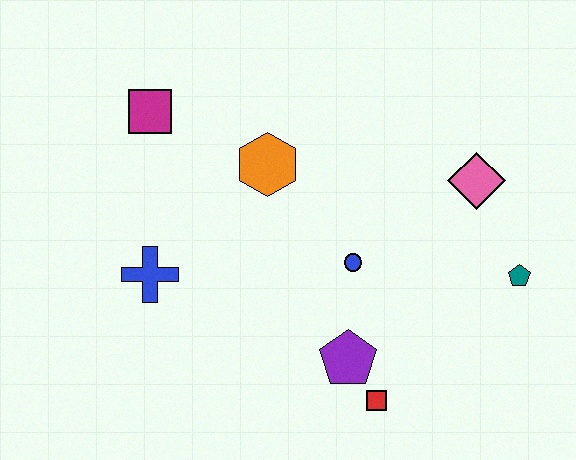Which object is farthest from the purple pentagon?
The magenta square is farthest from the purple pentagon.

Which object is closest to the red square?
The purple pentagon is closest to the red square.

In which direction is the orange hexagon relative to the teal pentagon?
The orange hexagon is to the left of the teal pentagon.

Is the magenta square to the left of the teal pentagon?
Yes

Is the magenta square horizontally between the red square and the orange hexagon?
No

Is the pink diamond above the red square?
Yes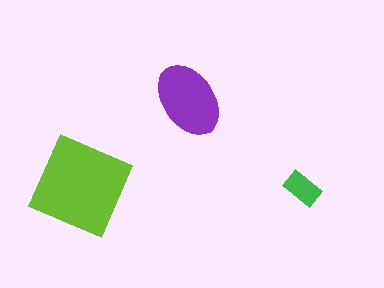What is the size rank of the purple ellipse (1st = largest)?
2nd.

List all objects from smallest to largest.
The green rectangle, the purple ellipse, the lime square.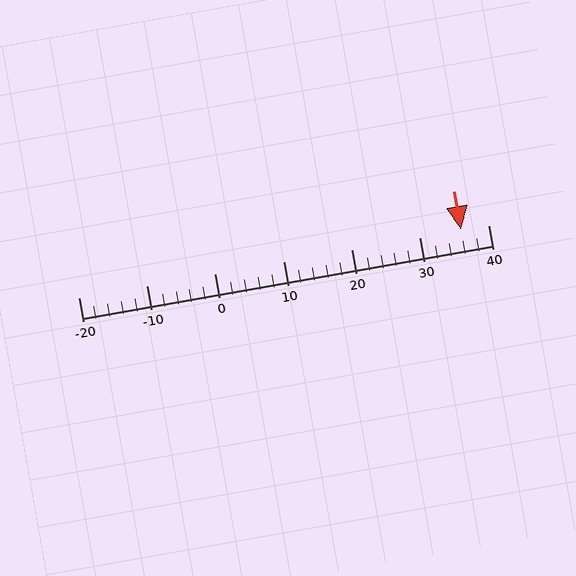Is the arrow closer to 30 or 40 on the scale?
The arrow is closer to 40.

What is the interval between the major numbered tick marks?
The major tick marks are spaced 10 units apart.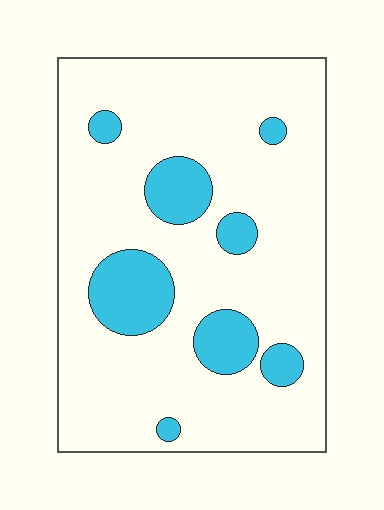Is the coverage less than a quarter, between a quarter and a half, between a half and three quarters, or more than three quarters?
Less than a quarter.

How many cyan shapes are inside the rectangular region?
8.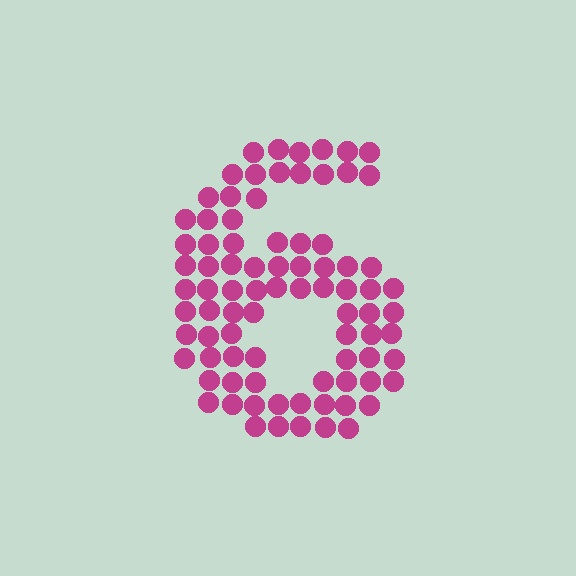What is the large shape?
The large shape is the digit 6.